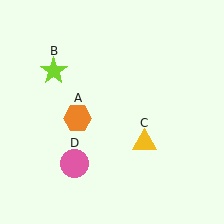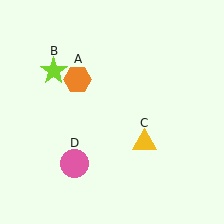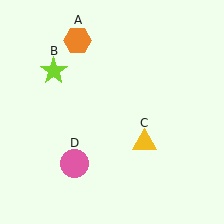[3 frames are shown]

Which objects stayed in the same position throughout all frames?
Lime star (object B) and yellow triangle (object C) and pink circle (object D) remained stationary.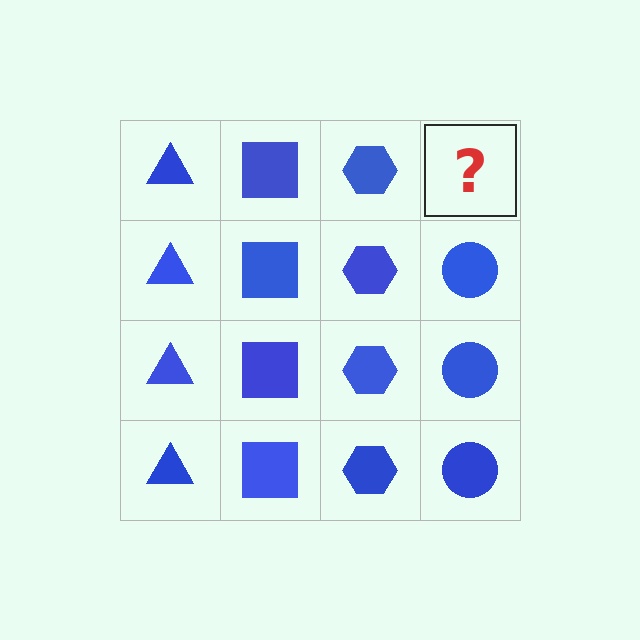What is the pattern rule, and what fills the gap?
The rule is that each column has a consistent shape. The gap should be filled with a blue circle.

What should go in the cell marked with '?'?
The missing cell should contain a blue circle.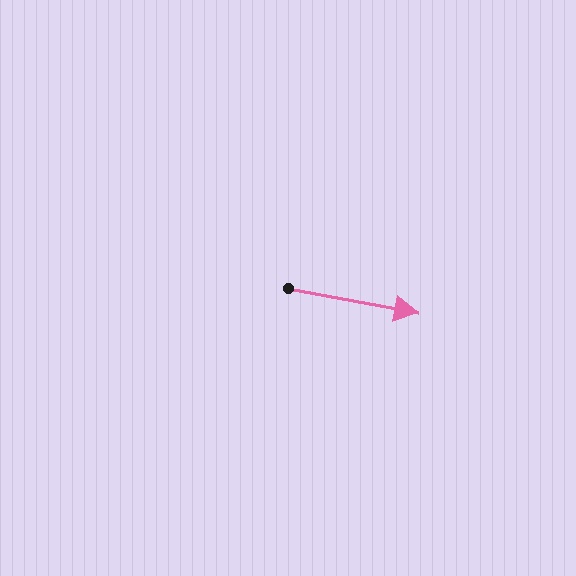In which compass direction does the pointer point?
East.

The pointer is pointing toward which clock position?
Roughly 3 o'clock.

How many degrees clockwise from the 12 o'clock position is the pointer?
Approximately 101 degrees.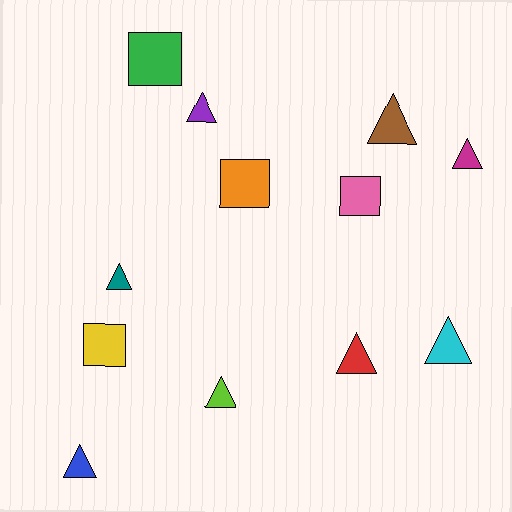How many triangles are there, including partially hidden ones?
There are 8 triangles.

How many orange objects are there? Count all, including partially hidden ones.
There is 1 orange object.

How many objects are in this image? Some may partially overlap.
There are 12 objects.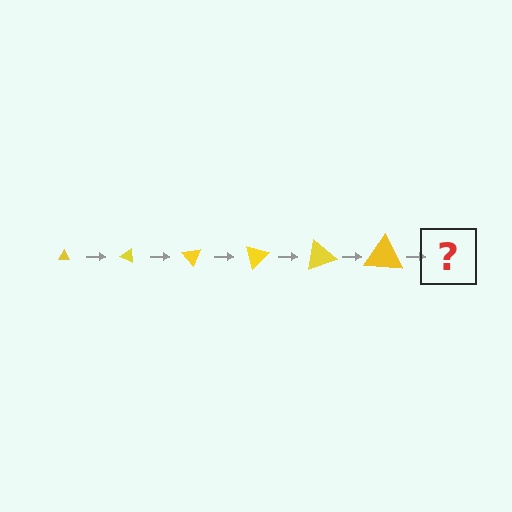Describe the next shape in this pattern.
It should be a triangle, larger than the previous one and rotated 150 degrees from the start.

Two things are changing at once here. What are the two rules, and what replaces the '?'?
The two rules are that the triangle grows larger each step and it rotates 25 degrees each step. The '?' should be a triangle, larger than the previous one and rotated 150 degrees from the start.